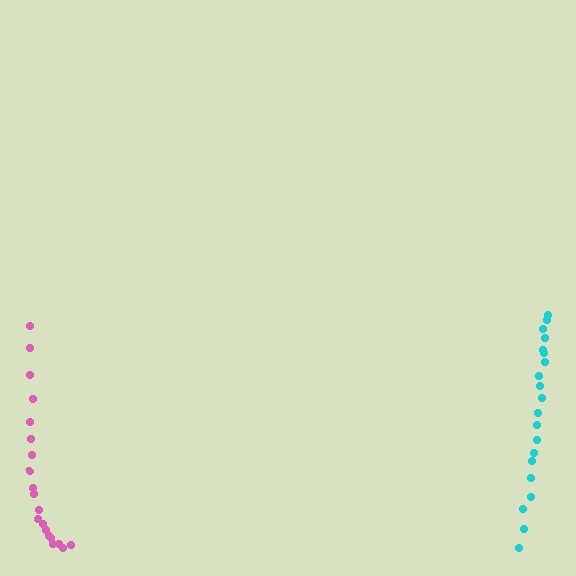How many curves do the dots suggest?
There are 2 distinct paths.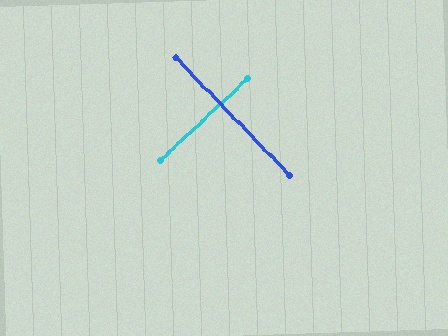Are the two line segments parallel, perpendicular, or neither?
Perpendicular — they meet at approximately 89°.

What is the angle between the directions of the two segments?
Approximately 89 degrees.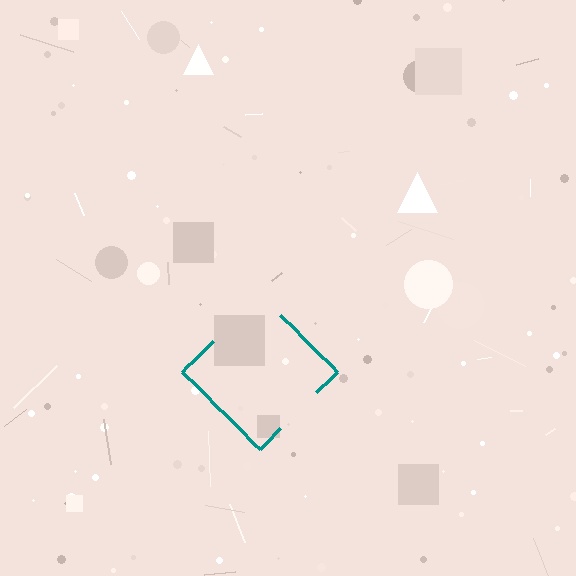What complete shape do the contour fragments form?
The contour fragments form a diamond.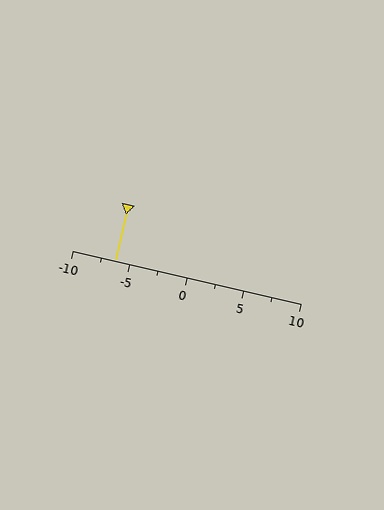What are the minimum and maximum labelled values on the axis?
The axis runs from -10 to 10.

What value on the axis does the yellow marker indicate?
The marker indicates approximately -6.2.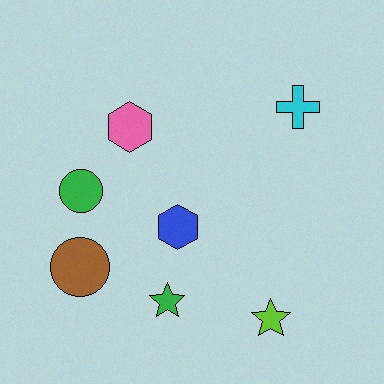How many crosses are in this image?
There is 1 cross.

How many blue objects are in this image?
There is 1 blue object.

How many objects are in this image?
There are 7 objects.